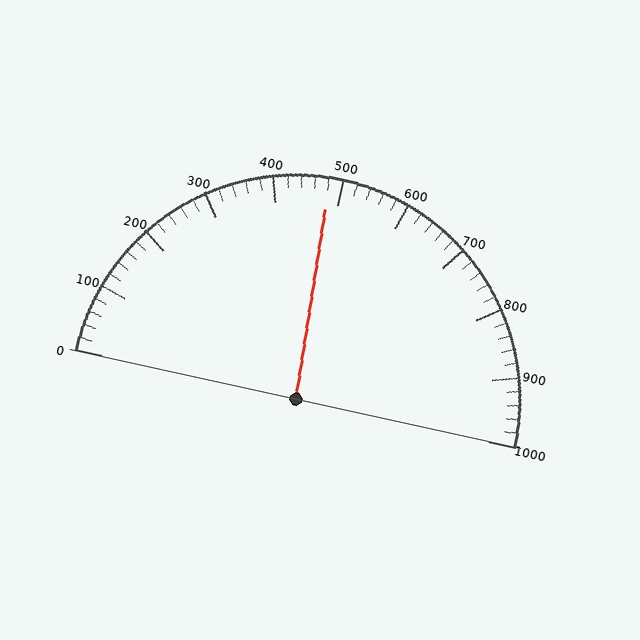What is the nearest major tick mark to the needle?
The nearest major tick mark is 500.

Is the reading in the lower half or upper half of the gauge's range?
The reading is in the lower half of the range (0 to 1000).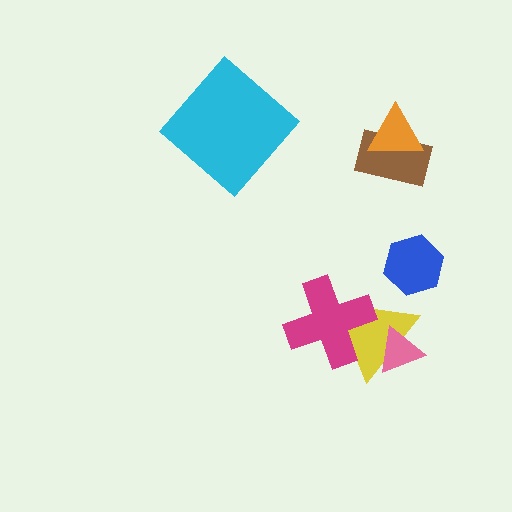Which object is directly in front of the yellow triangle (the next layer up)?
The magenta cross is directly in front of the yellow triangle.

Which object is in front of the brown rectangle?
The orange triangle is in front of the brown rectangle.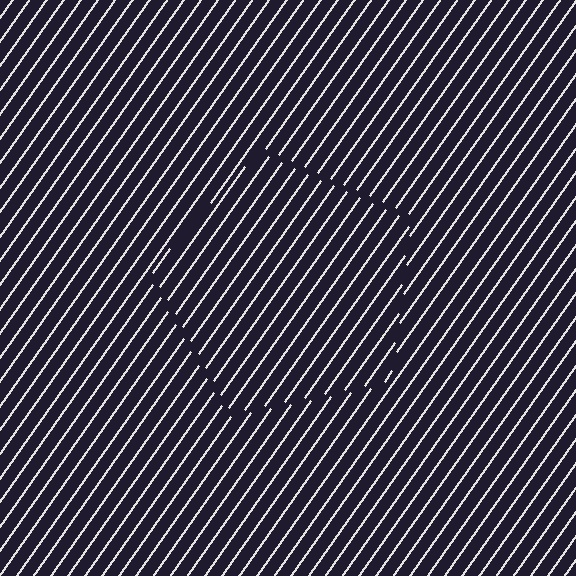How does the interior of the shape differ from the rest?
The interior of the shape contains the same grating, shifted by half a period — the contour is defined by the phase discontinuity where line-ends from the inner and outer gratings abut.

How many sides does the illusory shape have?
5 sides — the line-ends trace a pentagon.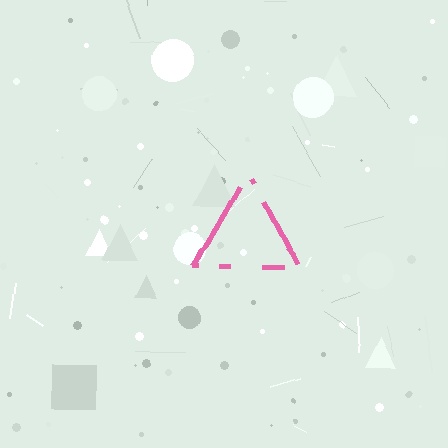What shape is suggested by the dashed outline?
The dashed outline suggests a triangle.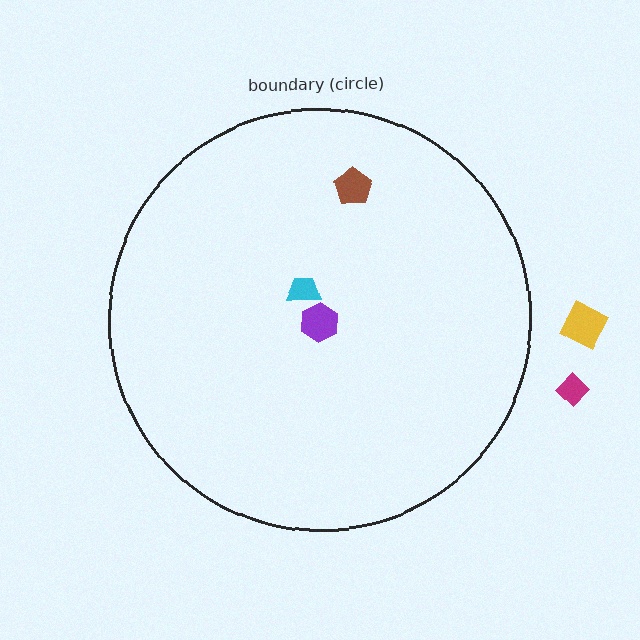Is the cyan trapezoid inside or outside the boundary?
Inside.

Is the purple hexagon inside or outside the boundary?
Inside.